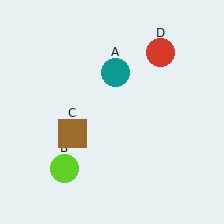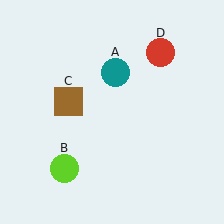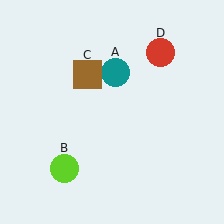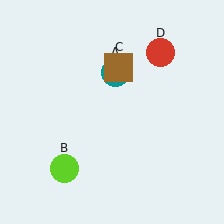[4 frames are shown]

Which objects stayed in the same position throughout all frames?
Teal circle (object A) and lime circle (object B) and red circle (object D) remained stationary.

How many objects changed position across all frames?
1 object changed position: brown square (object C).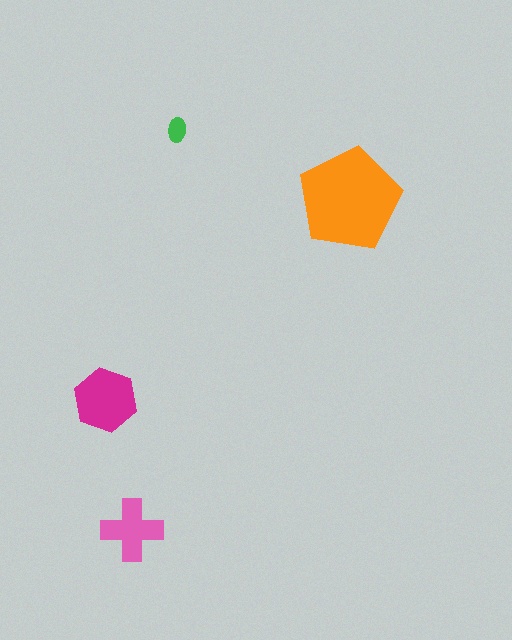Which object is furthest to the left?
The magenta hexagon is leftmost.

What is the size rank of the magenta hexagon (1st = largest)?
2nd.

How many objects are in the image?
There are 4 objects in the image.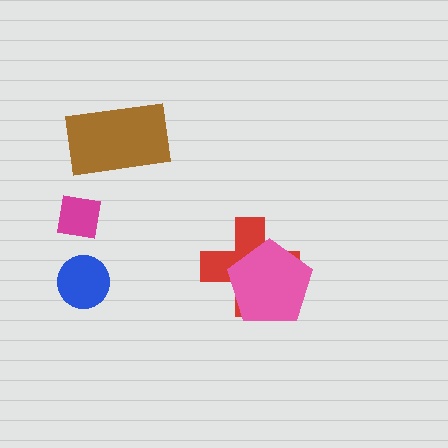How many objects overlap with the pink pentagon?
1 object overlaps with the pink pentagon.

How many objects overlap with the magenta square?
0 objects overlap with the magenta square.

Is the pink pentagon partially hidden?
No, no other shape covers it.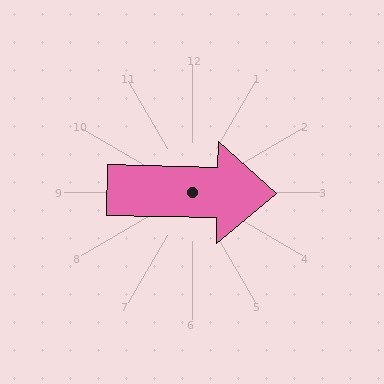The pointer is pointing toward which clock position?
Roughly 3 o'clock.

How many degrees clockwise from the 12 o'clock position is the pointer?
Approximately 91 degrees.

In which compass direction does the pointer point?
East.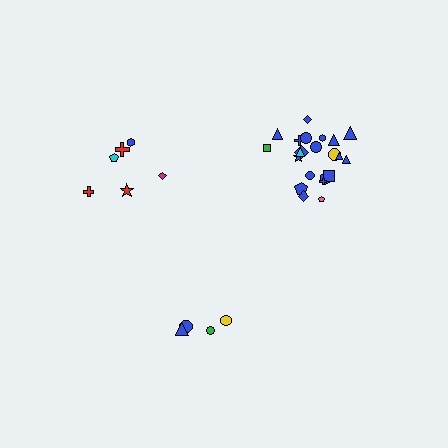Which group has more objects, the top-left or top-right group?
The top-right group.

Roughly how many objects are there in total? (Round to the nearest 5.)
Roughly 30 objects in total.